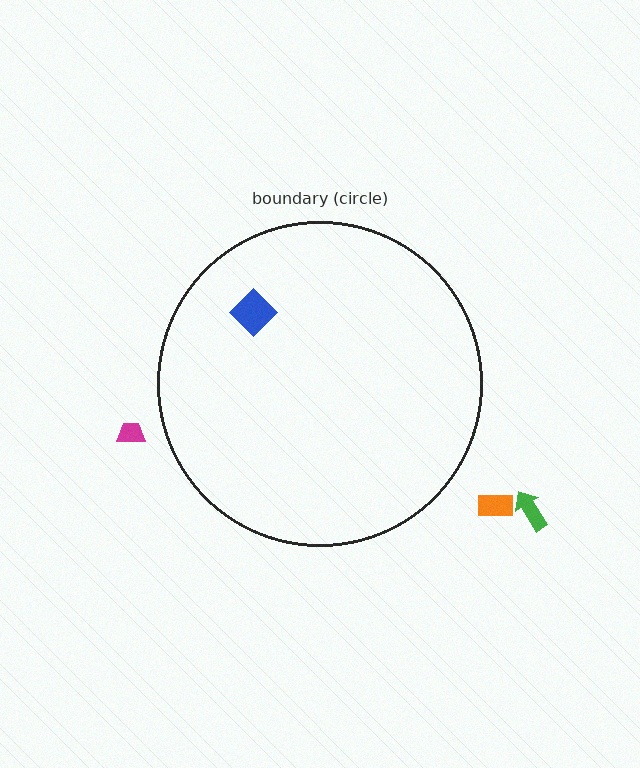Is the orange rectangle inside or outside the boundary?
Outside.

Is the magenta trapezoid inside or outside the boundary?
Outside.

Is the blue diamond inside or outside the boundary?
Inside.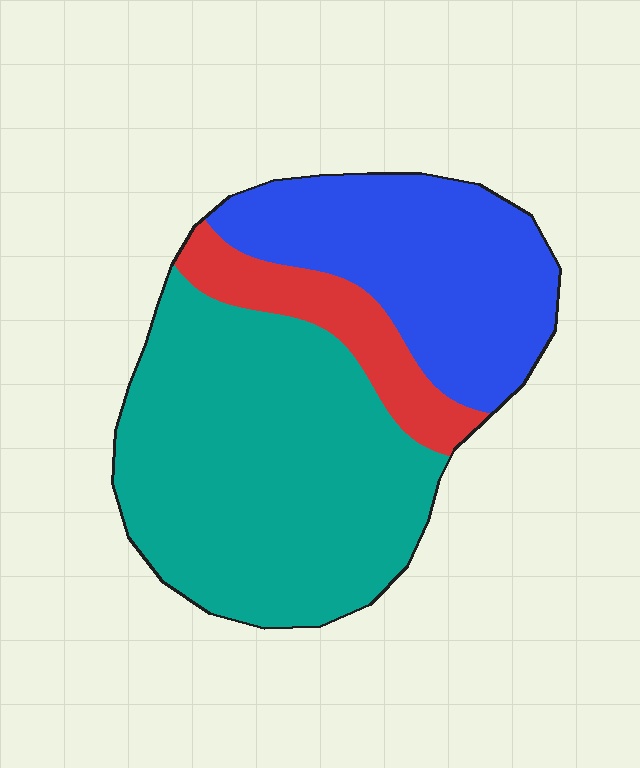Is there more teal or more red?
Teal.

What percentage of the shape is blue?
Blue covers around 30% of the shape.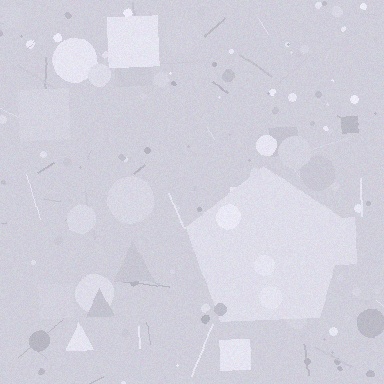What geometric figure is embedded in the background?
A pentagon is embedded in the background.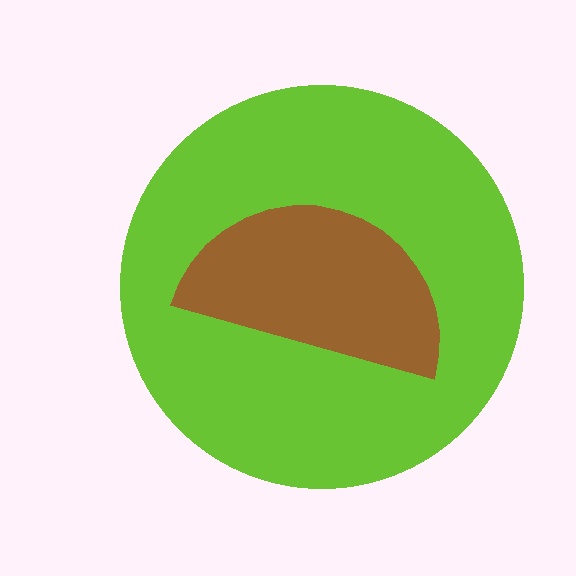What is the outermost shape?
The lime circle.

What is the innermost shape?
The brown semicircle.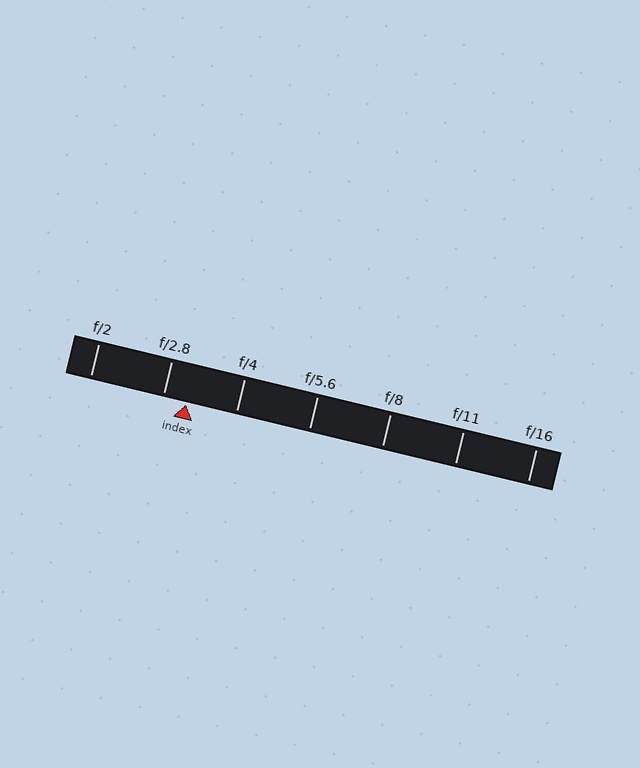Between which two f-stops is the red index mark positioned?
The index mark is between f/2.8 and f/4.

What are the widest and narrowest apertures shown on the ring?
The widest aperture shown is f/2 and the narrowest is f/16.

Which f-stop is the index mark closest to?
The index mark is closest to f/2.8.